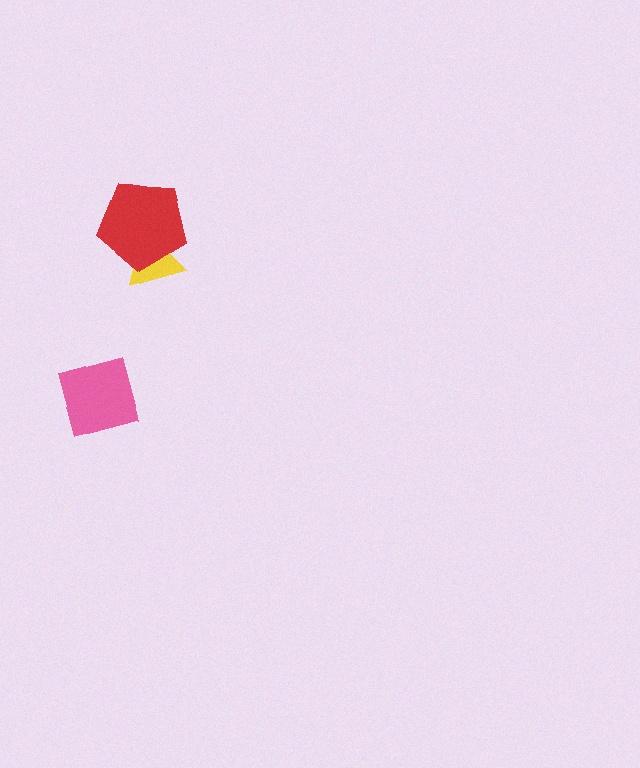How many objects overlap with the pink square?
0 objects overlap with the pink square.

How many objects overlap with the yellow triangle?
1 object overlaps with the yellow triangle.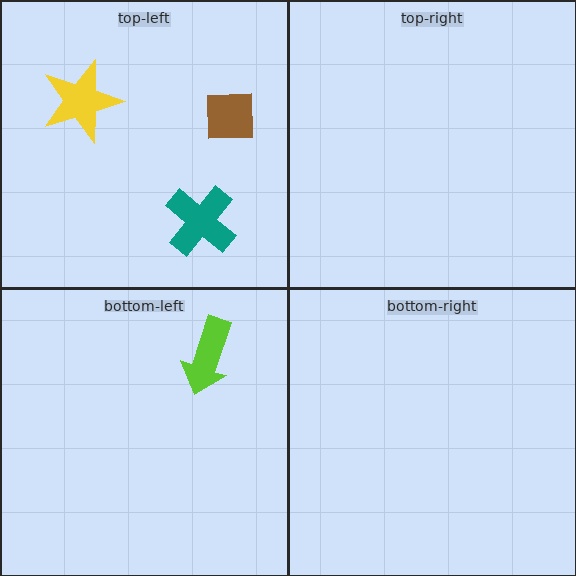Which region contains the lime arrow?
The bottom-left region.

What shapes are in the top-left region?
The brown square, the yellow star, the teal cross.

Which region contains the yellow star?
The top-left region.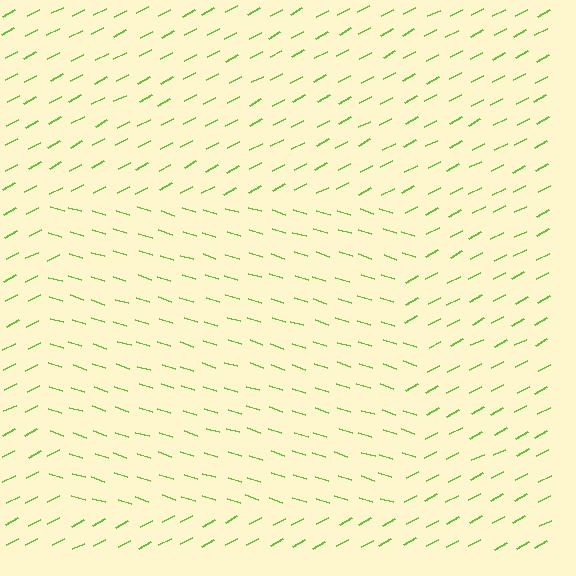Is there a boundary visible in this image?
Yes, there is a texture boundary formed by a change in line orientation.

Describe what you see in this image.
The image is filled with small lime line segments. A rectangle region in the image has lines oriented differently from the surrounding lines, creating a visible texture boundary.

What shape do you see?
I see a rectangle.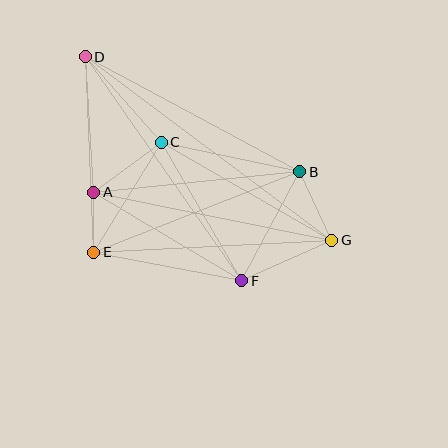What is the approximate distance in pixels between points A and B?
The distance between A and B is approximately 207 pixels.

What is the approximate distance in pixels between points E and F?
The distance between E and F is approximately 151 pixels.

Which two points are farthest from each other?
Points D and G are farthest from each other.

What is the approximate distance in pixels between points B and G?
The distance between B and G is approximately 75 pixels.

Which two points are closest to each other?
Points A and E are closest to each other.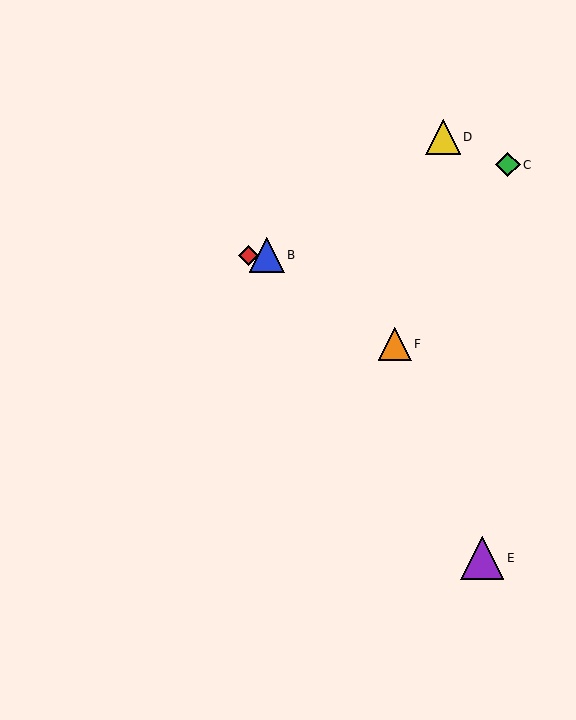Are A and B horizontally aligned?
Yes, both are at y≈255.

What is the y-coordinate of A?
Object A is at y≈255.